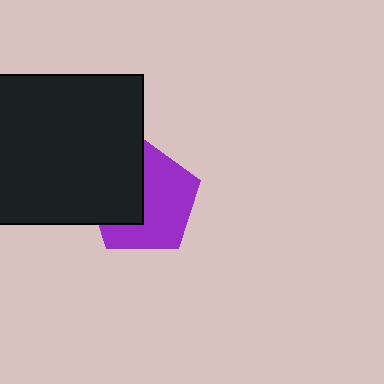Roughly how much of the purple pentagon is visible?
About half of it is visible (roughly 60%).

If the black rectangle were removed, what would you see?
You would see the complete purple pentagon.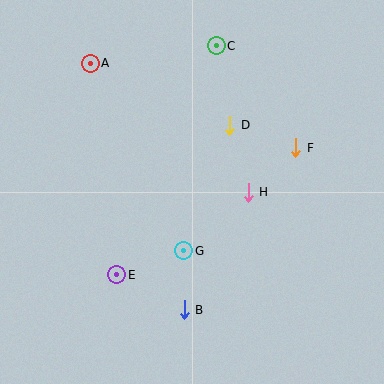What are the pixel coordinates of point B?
Point B is at (184, 310).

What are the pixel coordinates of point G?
Point G is at (184, 251).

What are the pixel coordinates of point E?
Point E is at (117, 275).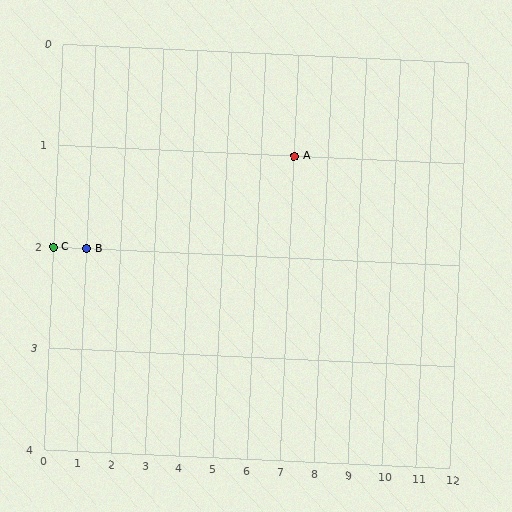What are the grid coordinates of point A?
Point A is at grid coordinates (7, 1).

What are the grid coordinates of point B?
Point B is at grid coordinates (1, 2).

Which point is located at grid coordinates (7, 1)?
Point A is at (7, 1).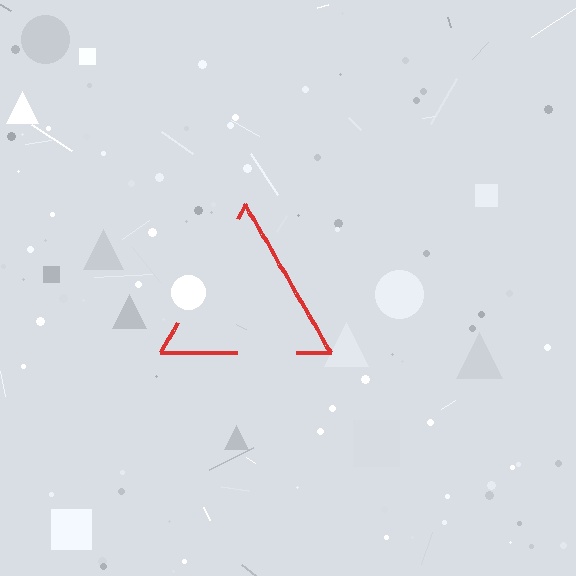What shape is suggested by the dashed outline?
The dashed outline suggests a triangle.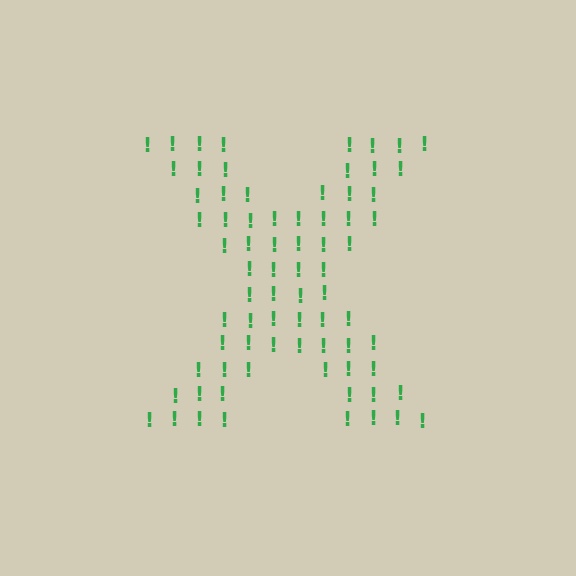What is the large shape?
The large shape is the letter X.